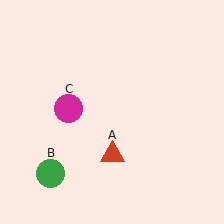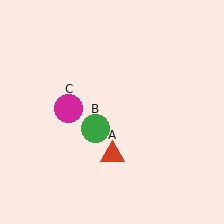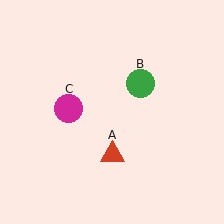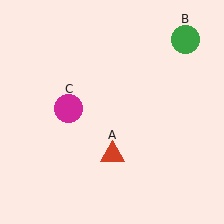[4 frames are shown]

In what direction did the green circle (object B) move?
The green circle (object B) moved up and to the right.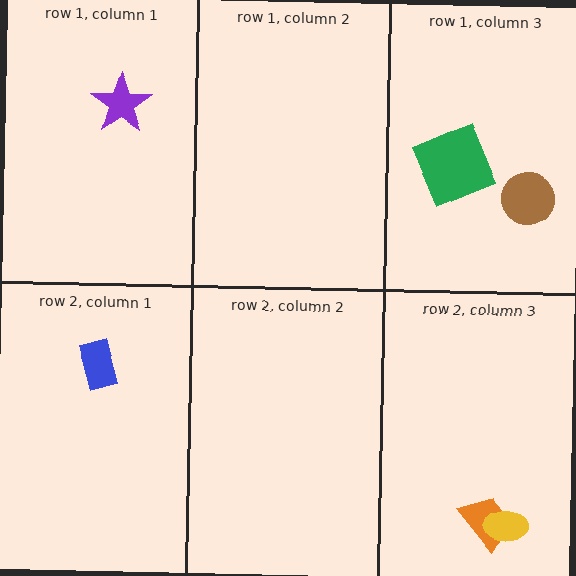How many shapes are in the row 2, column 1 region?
1.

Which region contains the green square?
The row 1, column 3 region.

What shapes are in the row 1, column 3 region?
The green square, the brown circle.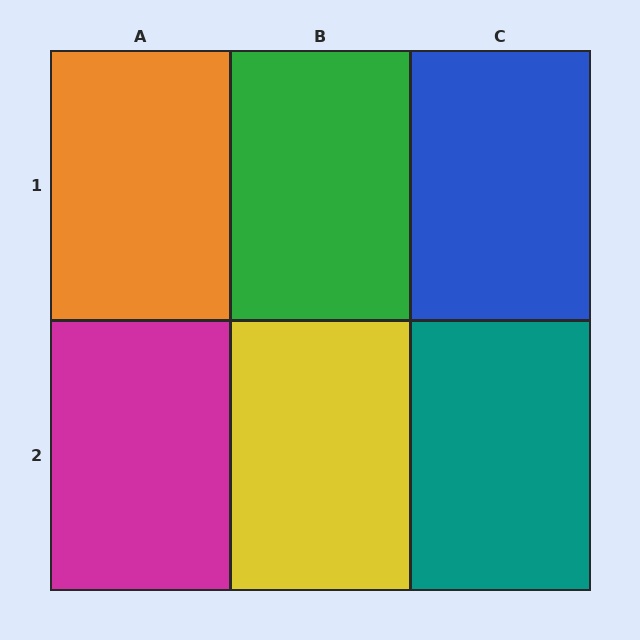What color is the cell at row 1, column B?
Green.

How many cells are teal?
1 cell is teal.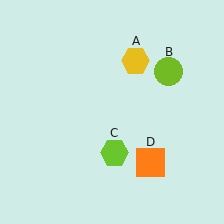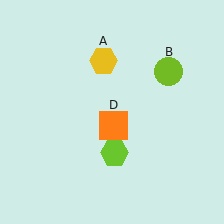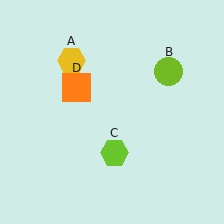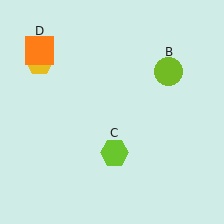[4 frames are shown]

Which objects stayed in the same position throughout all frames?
Lime circle (object B) and lime hexagon (object C) remained stationary.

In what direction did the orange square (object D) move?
The orange square (object D) moved up and to the left.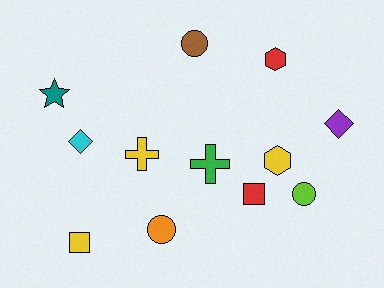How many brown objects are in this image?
There is 1 brown object.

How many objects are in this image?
There are 12 objects.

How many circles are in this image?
There are 3 circles.